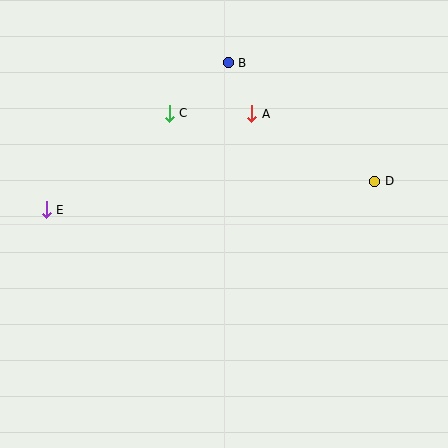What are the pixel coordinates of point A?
Point A is at (252, 114).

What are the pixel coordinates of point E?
Point E is at (46, 210).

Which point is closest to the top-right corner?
Point D is closest to the top-right corner.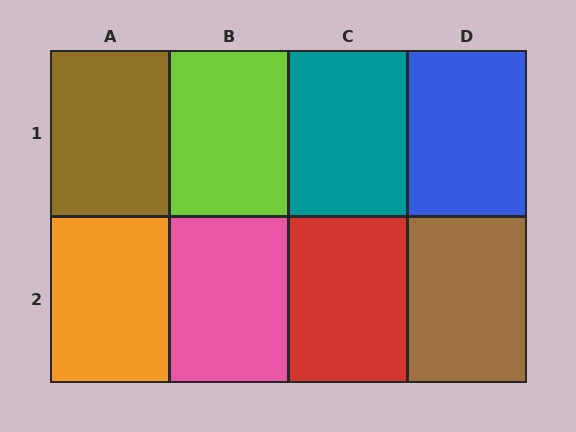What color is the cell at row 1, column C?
Teal.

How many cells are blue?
1 cell is blue.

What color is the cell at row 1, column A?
Brown.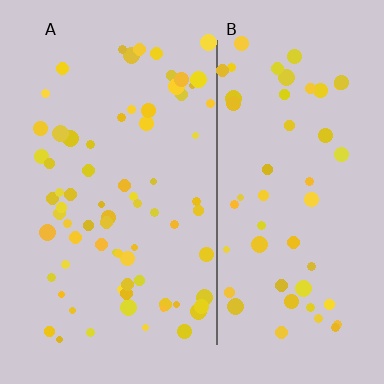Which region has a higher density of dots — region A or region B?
A (the left).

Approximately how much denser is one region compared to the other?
Approximately 1.3× — region A over region B.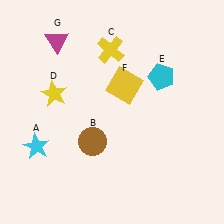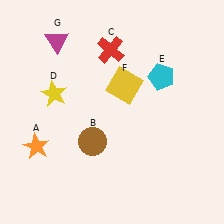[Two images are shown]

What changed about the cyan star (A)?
In Image 1, A is cyan. In Image 2, it changed to orange.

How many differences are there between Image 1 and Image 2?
There are 2 differences between the two images.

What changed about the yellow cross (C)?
In Image 1, C is yellow. In Image 2, it changed to red.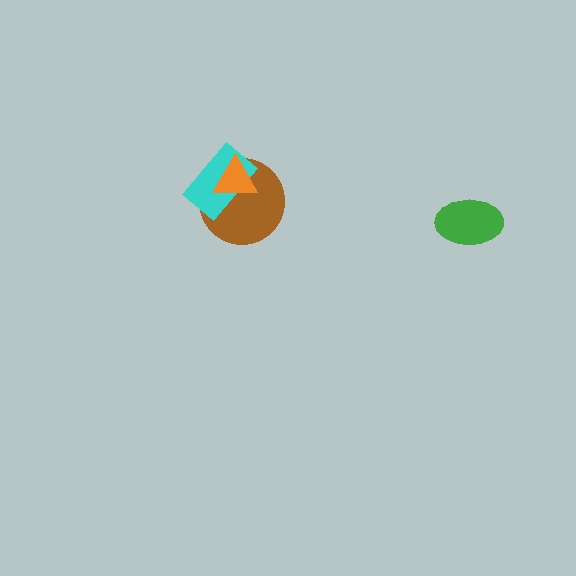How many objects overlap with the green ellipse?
0 objects overlap with the green ellipse.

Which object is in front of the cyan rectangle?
The orange triangle is in front of the cyan rectangle.